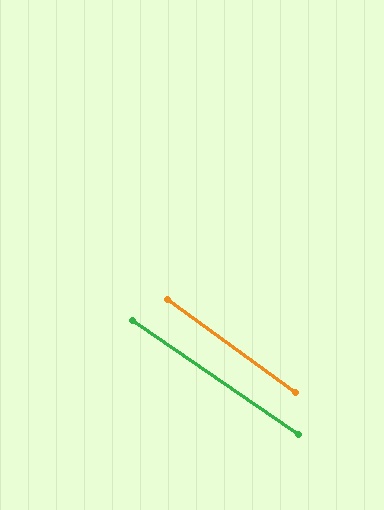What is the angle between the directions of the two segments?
Approximately 2 degrees.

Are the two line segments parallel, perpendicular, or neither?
Parallel — their directions differ by only 1.6°.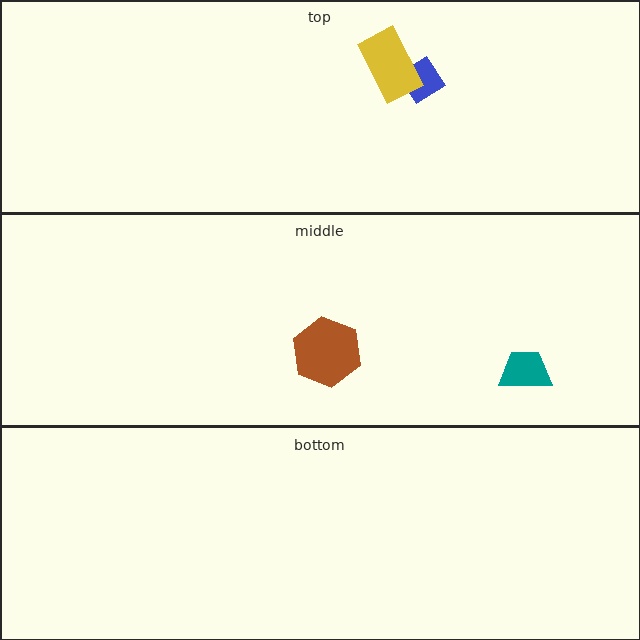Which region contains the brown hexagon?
The middle region.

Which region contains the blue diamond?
The top region.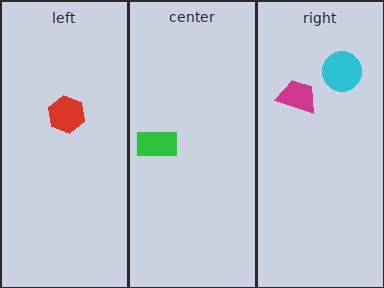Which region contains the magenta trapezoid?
The right region.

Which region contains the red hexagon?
The left region.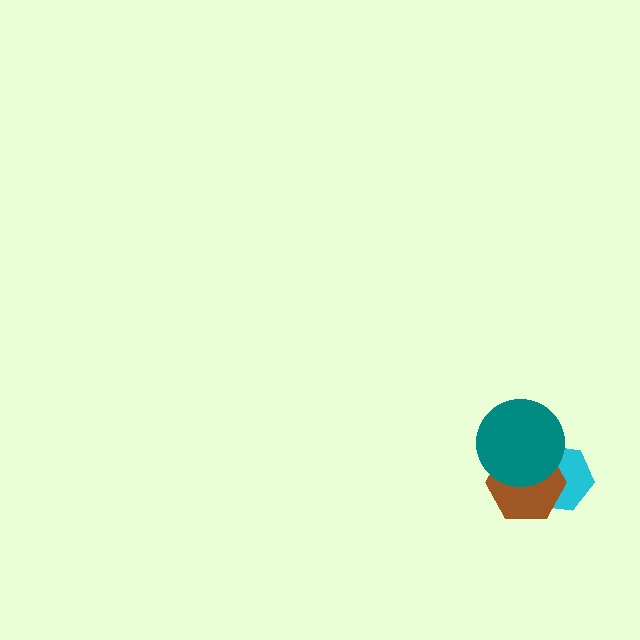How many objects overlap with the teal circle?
2 objects overlap with the teal circle.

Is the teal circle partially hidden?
No, no other shape covers it.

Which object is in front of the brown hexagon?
The teal circle is in front of the brown hexagon.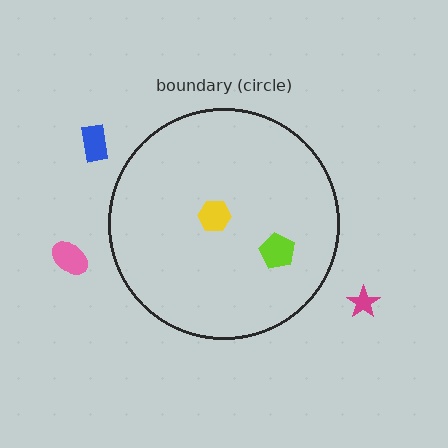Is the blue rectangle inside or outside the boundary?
Outside.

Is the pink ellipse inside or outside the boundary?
Outside.